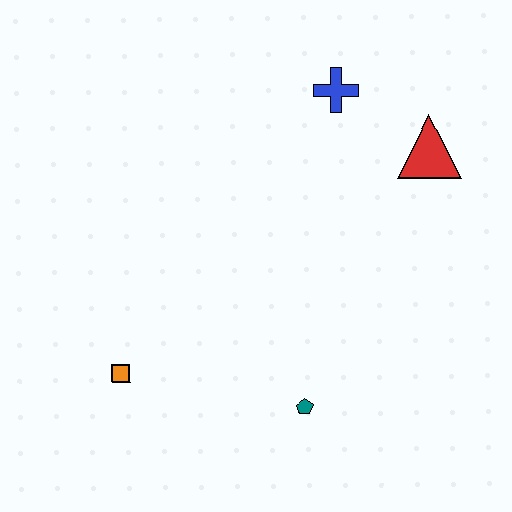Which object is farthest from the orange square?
The red triangle is farthest from the orange square.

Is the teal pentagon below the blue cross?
Yes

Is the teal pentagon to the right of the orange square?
Yes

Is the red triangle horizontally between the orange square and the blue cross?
No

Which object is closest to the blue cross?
The red triangle is closest to the blue cross.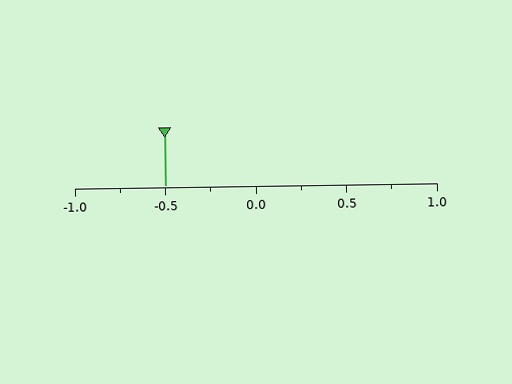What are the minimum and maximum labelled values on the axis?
The axis runs from -1.0 to 1.0.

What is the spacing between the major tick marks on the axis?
The major ticks are spaced 0.5 apart.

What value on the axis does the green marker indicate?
The marker indicates approximately -0.5.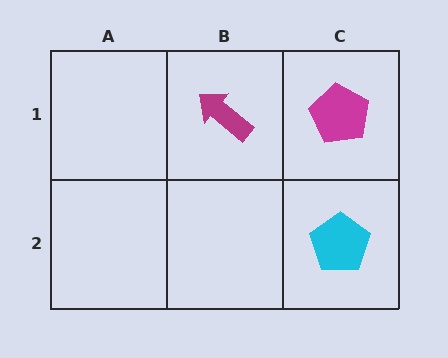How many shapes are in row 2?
1 shape.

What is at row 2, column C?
A cyan pentagon.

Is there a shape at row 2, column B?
No, that cell is empty.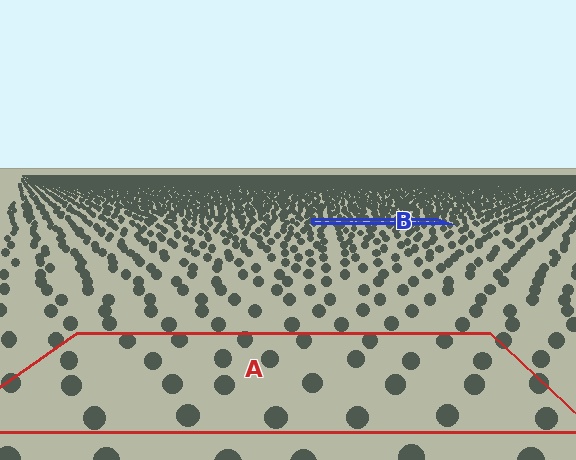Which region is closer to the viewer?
Region A is closer. The texture elements there are larger and more spread out.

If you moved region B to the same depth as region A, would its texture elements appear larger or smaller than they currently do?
They would appear larger. At a closer depth, the same texture elements are projected at a bigger on-screen size.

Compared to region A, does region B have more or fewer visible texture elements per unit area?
Region B has more texture elements per unit area — they are packed more densely because it is farther away.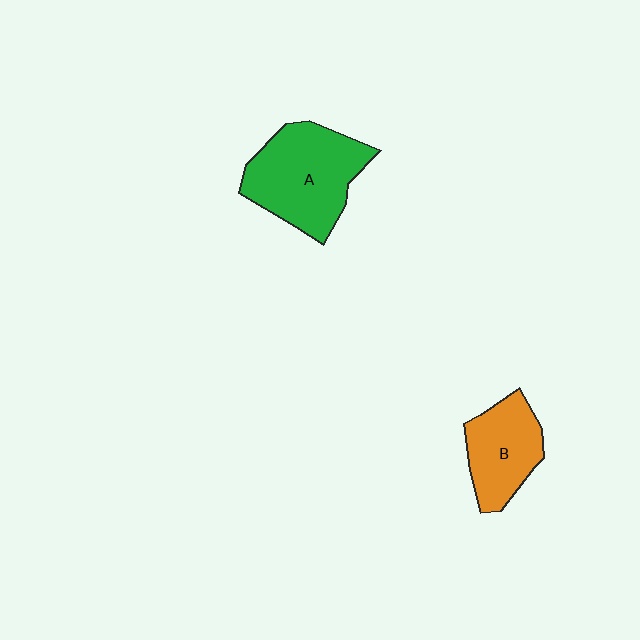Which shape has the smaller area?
Shape B (orange).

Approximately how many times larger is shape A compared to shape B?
Approximately 1.5 times.